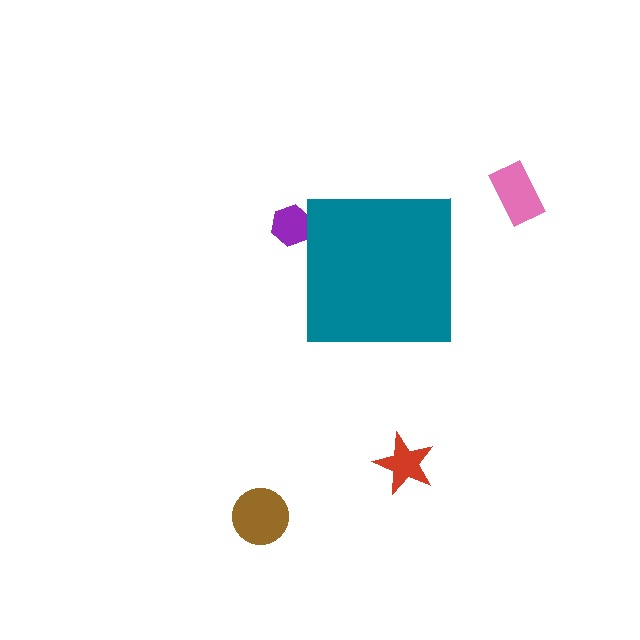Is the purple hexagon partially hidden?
Yes, the purple hexagon is partially hidden behind the teal square.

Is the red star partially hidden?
No, the red star is fully visible.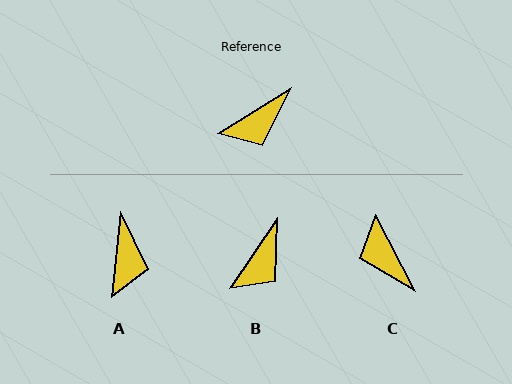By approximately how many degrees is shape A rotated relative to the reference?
Approximately 52 degrees counter-clockwise.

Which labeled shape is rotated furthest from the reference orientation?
C, about 94 degrees away.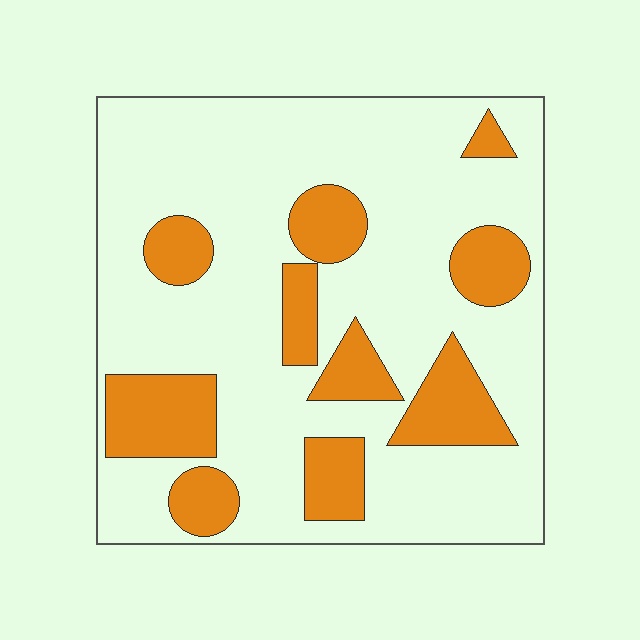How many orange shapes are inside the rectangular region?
10.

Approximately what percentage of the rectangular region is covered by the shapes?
Approximately 25%.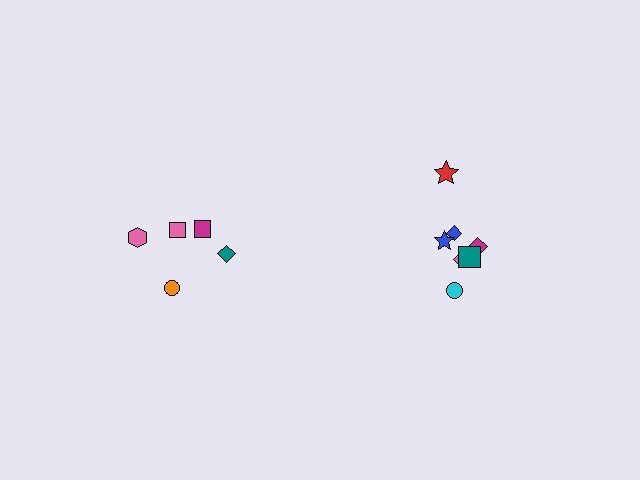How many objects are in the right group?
There are 7 objects.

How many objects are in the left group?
There are 5 objects.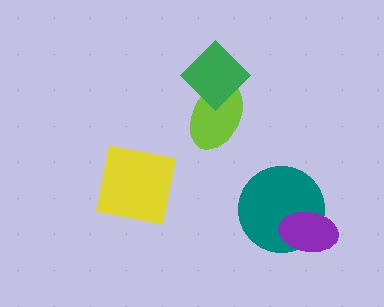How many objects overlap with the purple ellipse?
1 object overlaps with the purple ellipse.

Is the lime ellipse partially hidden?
Yes, it is partially covered by another shape.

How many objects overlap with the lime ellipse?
1 object overlaps with the lime ellipse.